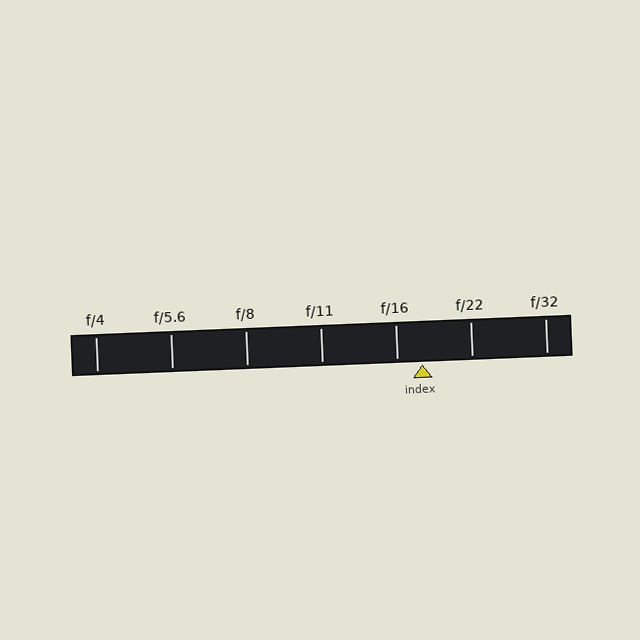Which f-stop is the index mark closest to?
The index mark is closest to f/16.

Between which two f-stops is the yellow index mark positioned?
The index mark is between f/16 and f/22.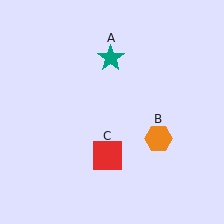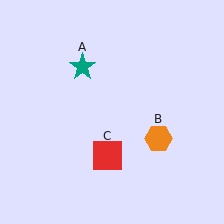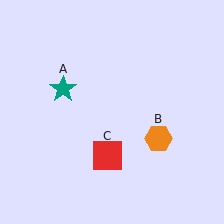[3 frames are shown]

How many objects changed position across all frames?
1 object changed position: teal star (object A).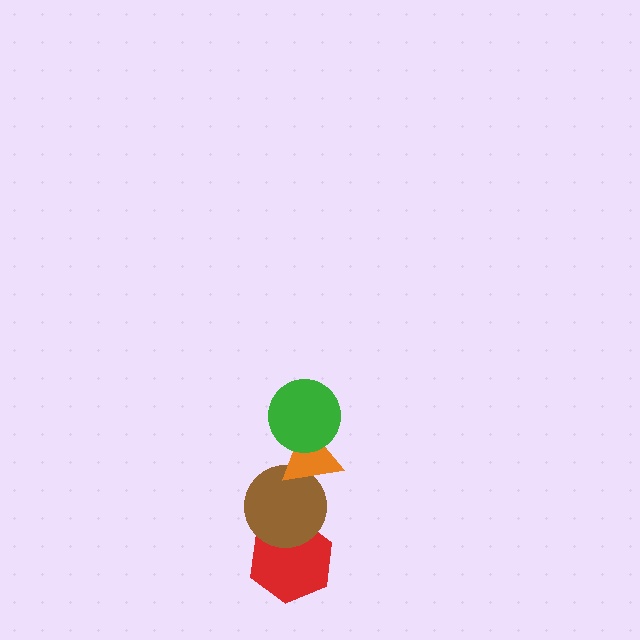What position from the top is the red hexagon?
The red hexagon is 4th from the top.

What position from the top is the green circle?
The green circle is 1st from the top.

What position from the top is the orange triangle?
The orange triangle is 2nd from the top.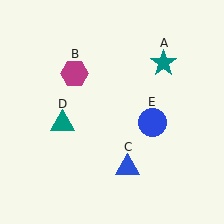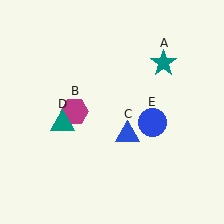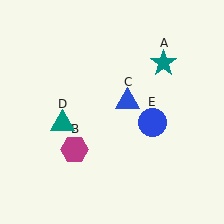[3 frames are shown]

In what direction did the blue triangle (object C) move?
The blue triangle (object C) moved up.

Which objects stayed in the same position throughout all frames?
Teal star (object A) and teal triangle (object D) and blue circle (object E) remained stationary.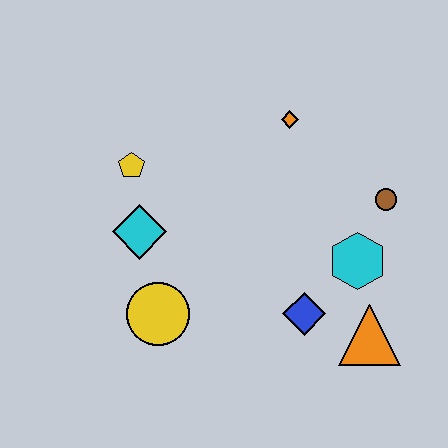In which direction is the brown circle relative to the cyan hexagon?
The brown circle is above the cyan hexagon.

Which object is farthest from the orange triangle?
The yellow pentagon is farthest from the orange triangle.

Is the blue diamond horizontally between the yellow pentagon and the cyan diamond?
No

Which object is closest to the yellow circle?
The cyan diamond is closest to the yellow circle.